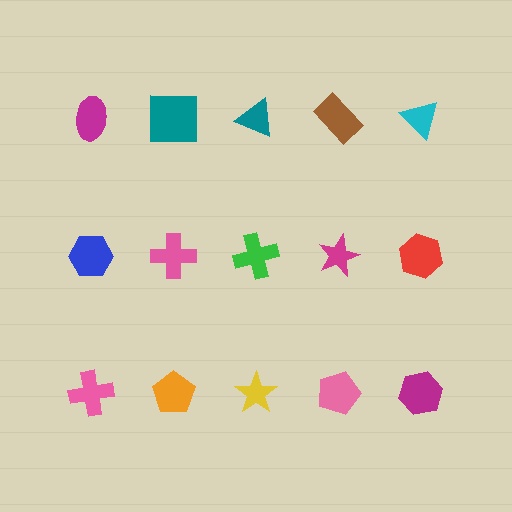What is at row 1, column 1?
A magenta ellipse.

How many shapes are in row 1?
5 shapes.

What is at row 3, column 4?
A pink pentagon.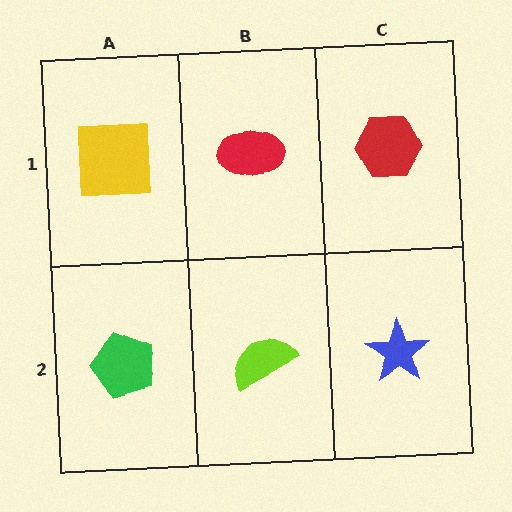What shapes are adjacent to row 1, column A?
A green pentagon (row 2, column A), a red ellipse (row 1, column B).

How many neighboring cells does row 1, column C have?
2.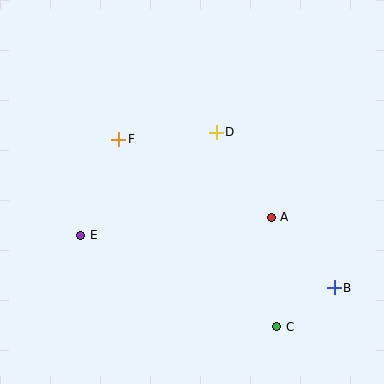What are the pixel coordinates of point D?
Point D is at (216, 132).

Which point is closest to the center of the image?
Point D at (216, 132) is closest to the center.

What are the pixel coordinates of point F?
Point F is at (119, 139).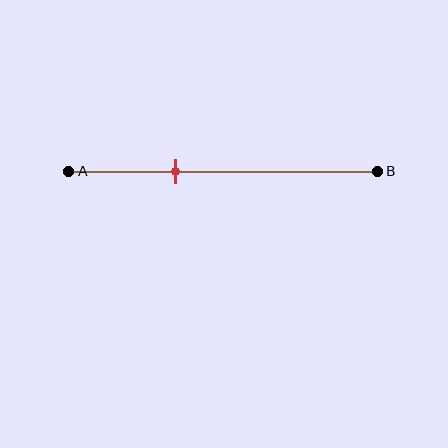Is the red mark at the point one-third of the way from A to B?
Yes, the mark is approximately at the one-third point.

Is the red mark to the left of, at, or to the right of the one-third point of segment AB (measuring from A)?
The red mark is approximately at the one-third point of segment AB.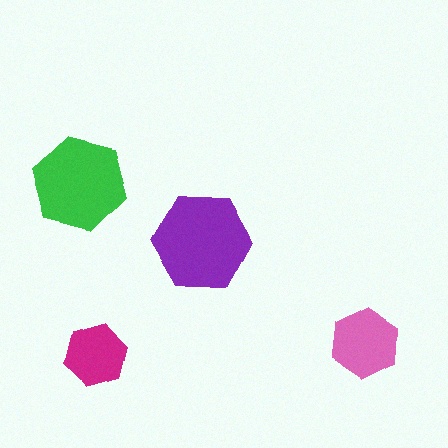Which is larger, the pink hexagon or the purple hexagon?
The purple one.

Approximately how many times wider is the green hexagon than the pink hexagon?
About 1.5 times wider.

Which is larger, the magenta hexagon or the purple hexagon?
The purple one.